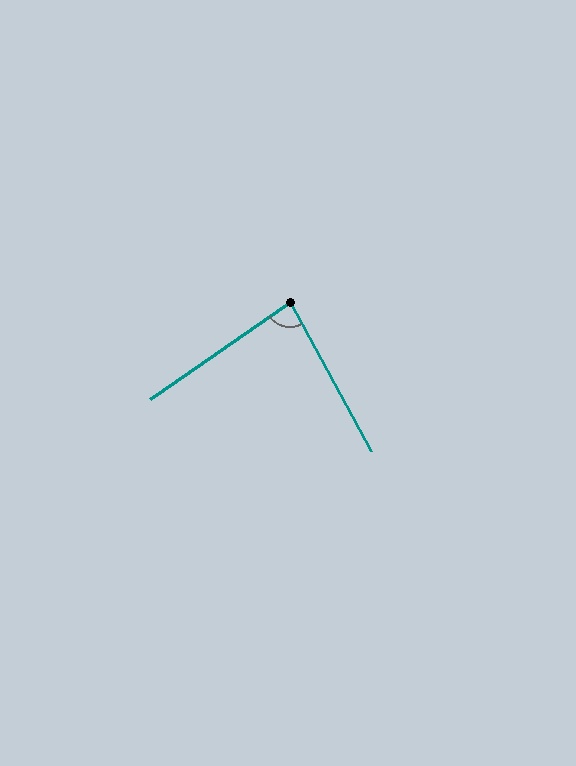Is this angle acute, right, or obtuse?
It is acute.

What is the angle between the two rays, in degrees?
Approximately 84 degrees.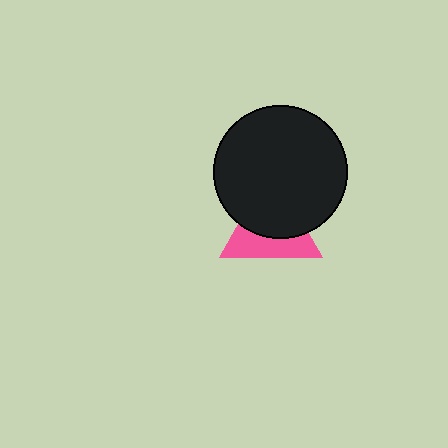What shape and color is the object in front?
The object in front is a black circle.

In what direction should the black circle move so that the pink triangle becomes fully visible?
The black circle should move up. That is the shortest direction to clear the overlap and leave the pink triangle fully visible.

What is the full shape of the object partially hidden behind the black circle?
The partially hidden object is a pink triangle.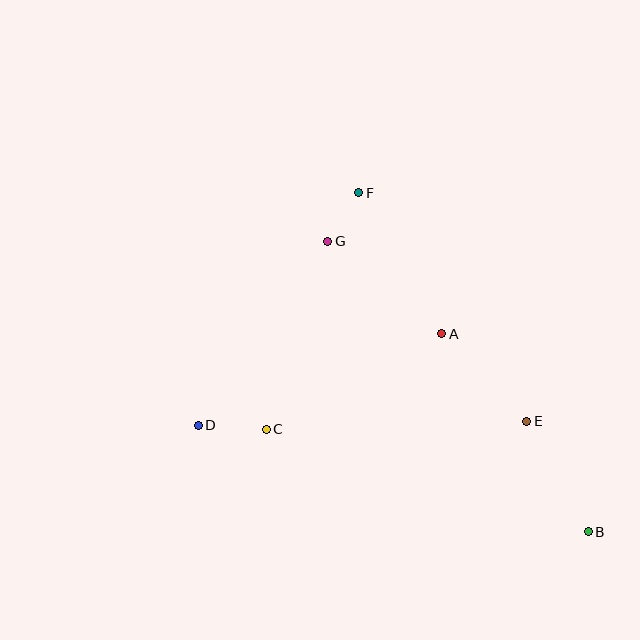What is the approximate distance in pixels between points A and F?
The distance between A and F is approximately 164 pixels.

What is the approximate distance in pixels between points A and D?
The distance between A and D is approximately 260 pixels.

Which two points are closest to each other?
Points F and G are closest to each other.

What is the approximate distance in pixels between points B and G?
The distance between B and G is approximately 390 pixels.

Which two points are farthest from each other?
Points B and F are farthest from each other.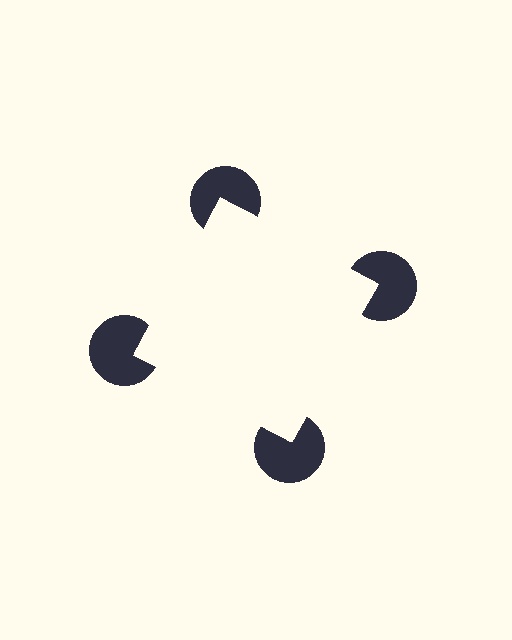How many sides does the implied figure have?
4 sides.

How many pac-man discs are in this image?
There are 4 — one at each vertex of the illusory square.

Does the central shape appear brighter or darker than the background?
It typically appears slightly brighter than the background, even though no actual brightness change is drawn.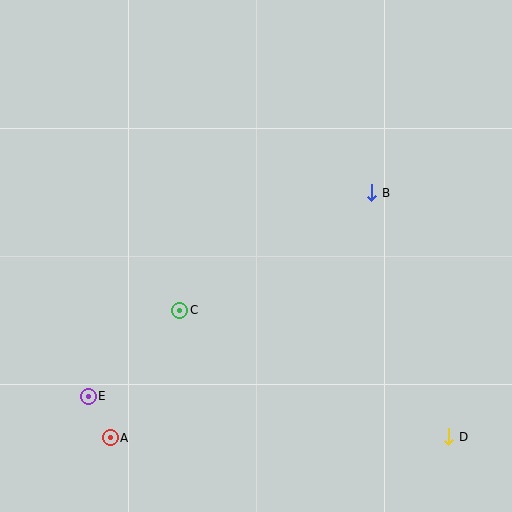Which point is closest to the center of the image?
Point C at (180, 310) is closest to the center.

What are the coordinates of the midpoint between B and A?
The midpoint between B and A is at (241, 315).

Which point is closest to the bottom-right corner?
Point D is closest to the bottom-right corner.